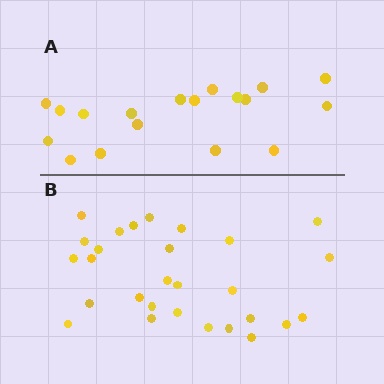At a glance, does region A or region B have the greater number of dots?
Region B (the bottom region) has more dots.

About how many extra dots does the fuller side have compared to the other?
Region B has roughly 10 or so more dots than region A.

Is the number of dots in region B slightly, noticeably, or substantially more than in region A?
Region B has substantially more. The ratio is roughly 1.6 to 1.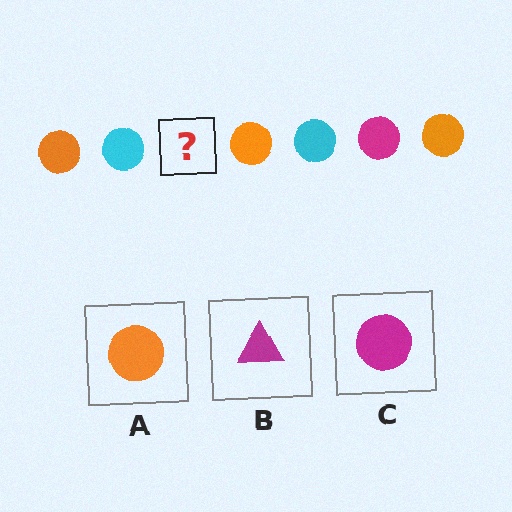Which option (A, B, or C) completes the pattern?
C.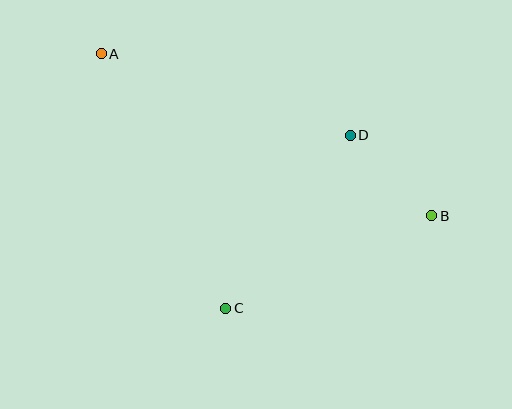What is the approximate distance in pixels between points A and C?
The distance between A and C is approximately 283 pixels.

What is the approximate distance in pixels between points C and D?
The distance between C and D is approximately 213 pixels.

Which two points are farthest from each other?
Points A and B are farthest from each other.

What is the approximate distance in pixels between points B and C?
The distance between B and C is approximately 226 pixels.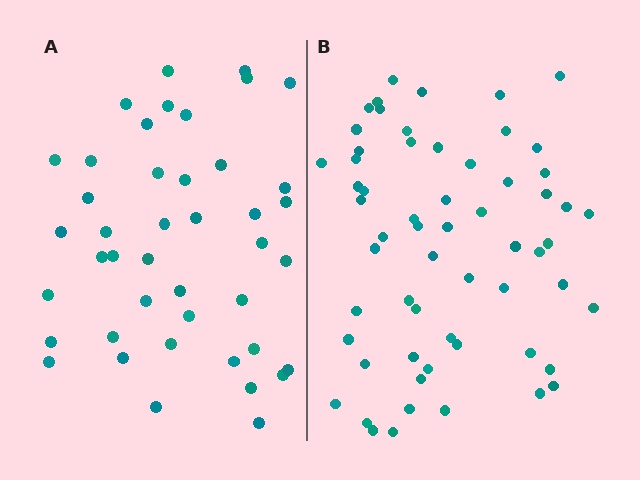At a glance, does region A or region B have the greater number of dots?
Region B (the right region) has more dots.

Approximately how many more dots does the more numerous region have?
Region B has approximately 15 more dots than region A.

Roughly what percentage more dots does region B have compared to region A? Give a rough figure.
About 40% more.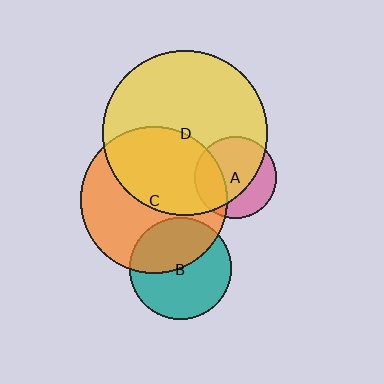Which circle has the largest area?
Circle D (yellow).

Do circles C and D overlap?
Yes.